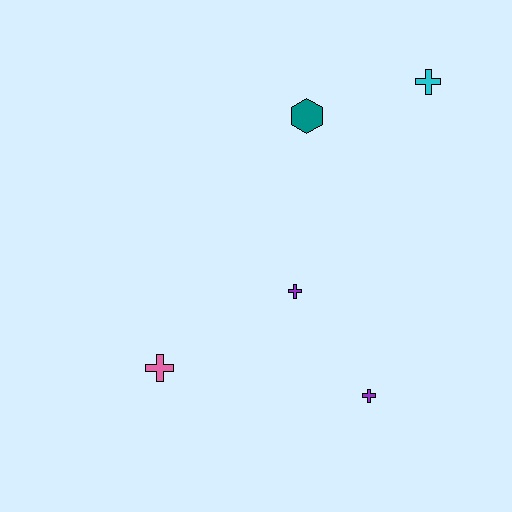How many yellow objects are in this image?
There are no yellow objects.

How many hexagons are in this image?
There is 1 hexagon.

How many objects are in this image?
There are 5 objects.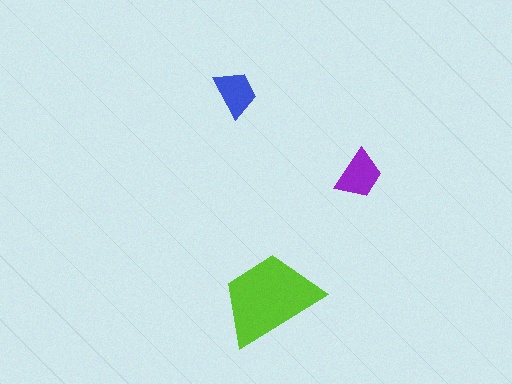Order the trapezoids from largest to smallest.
the lime one, the purple one, the blue one.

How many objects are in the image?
There are 3 objects in the image.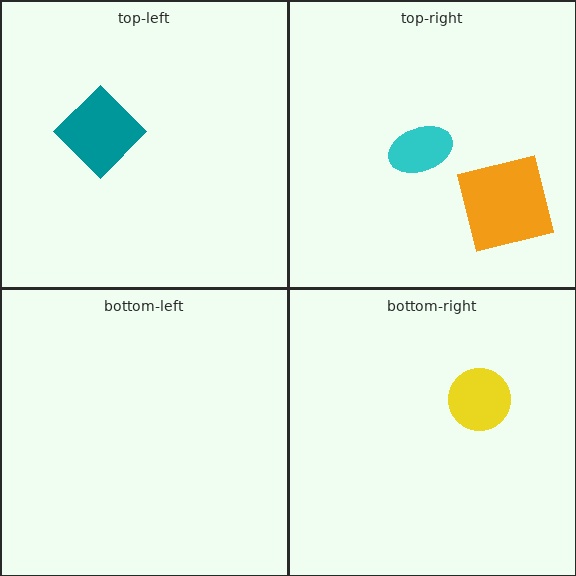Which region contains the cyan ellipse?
The top-right region.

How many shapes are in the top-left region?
1.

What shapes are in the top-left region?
The teal diamond.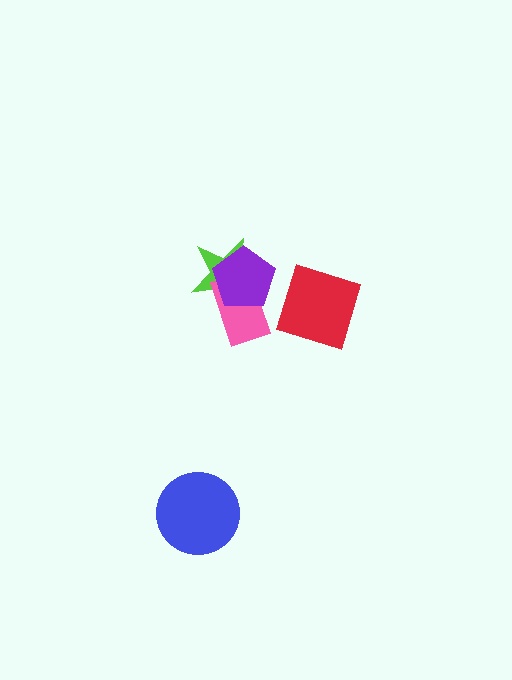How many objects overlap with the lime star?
2 objects overlap with the lime star.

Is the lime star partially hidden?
Yes, it is partially covered by another shape.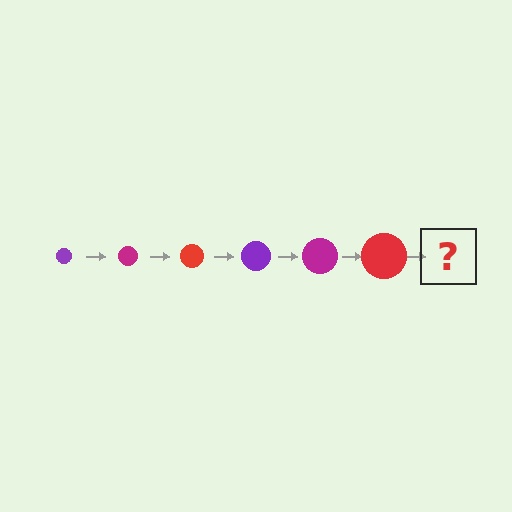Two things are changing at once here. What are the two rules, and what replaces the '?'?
The two rules are that the circle grows larger each step and the color cycles through purple, magenta, and red. The '?' should be a purple circle, larger than the previous one.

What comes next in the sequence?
The next element should be a purple circle, larger than the previous one.